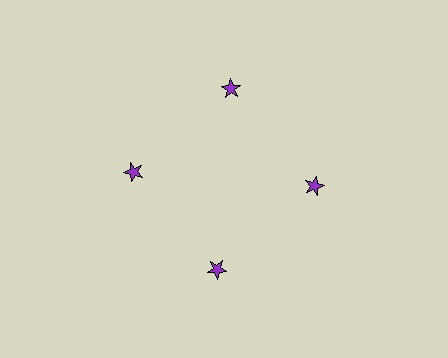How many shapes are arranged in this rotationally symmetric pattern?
There are 4 shapes, arranged in 4 groups of 1.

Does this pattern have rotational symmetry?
Yes, this pattern has 4-fold rotational symmetry. It looks the same after rotating 90 degrees around the center.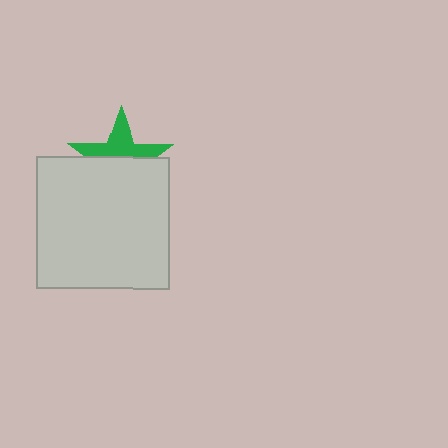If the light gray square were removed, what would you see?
You would see the complete green star.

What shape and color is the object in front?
The object in front is a light gray square.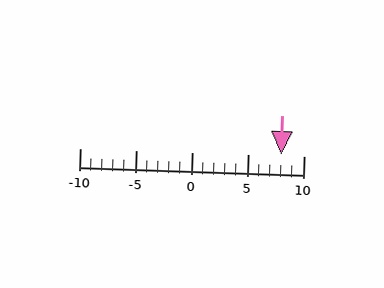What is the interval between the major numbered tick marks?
The major tick marks are spaced 5 units apart.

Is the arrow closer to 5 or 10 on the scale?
The arrow is closer to 10.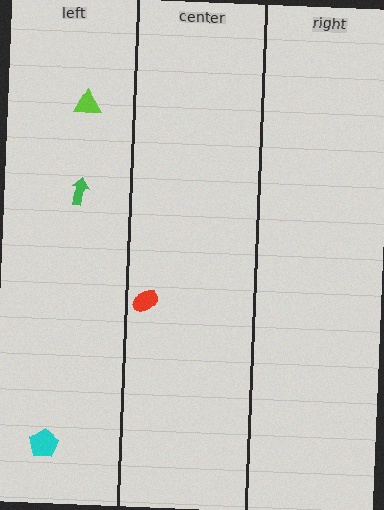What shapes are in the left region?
The cyan pentagon, the green arrow, the lime triangle.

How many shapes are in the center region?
1.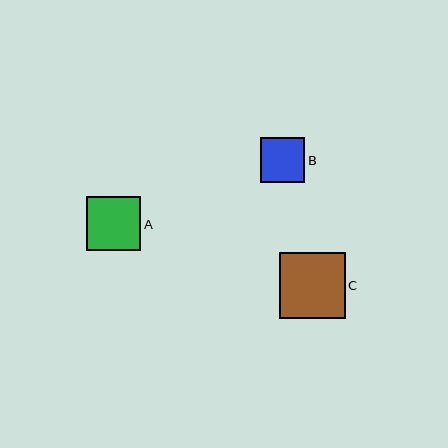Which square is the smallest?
Square B is the smallest with a size of approximately 45 pixels.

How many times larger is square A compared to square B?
Square A is approximately 1.2 times the size of square B.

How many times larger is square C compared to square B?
Square C is approximately 1.5 times the size of square B.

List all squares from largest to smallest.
From largest to smallest: C, A, B.